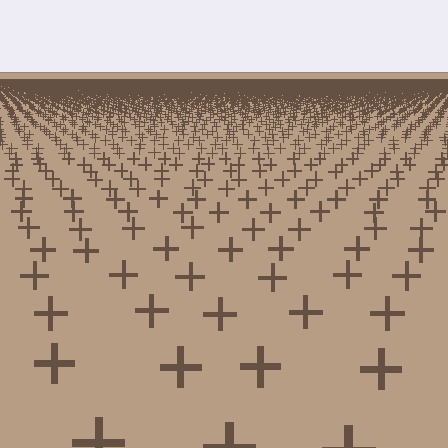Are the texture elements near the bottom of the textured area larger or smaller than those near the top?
Larger. Near the bottom, elements are closer to the viewer and appear at a bigger on-screen size.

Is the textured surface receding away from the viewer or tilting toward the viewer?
The surface is receding away from the viewer. Texture elements get smaller and denser toward the top.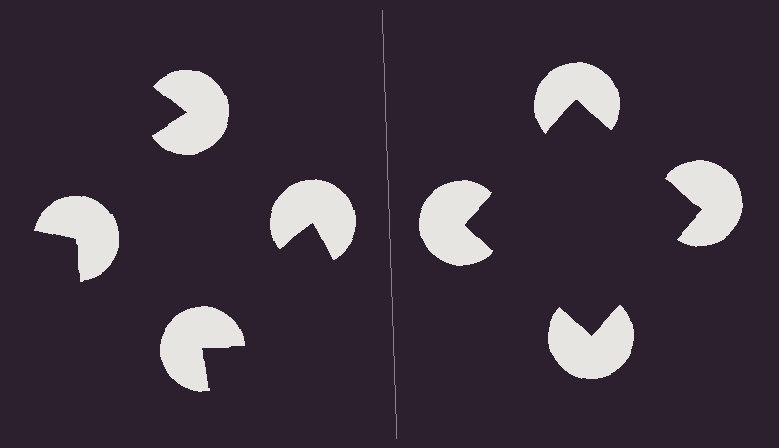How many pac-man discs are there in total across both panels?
8 — 4 on each side.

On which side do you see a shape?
An illusory square appears on the right side. On the left side the wedge cuts are rotated, so no coherent shape forms.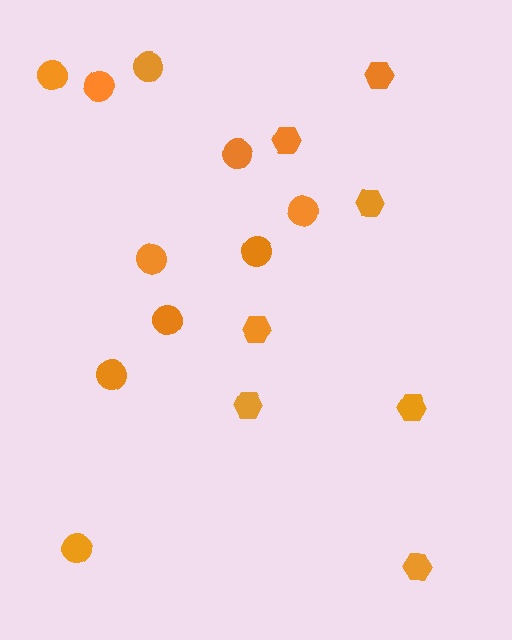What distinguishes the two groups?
There are 2 groups: one group of circles (10) and one group of hexagons (7).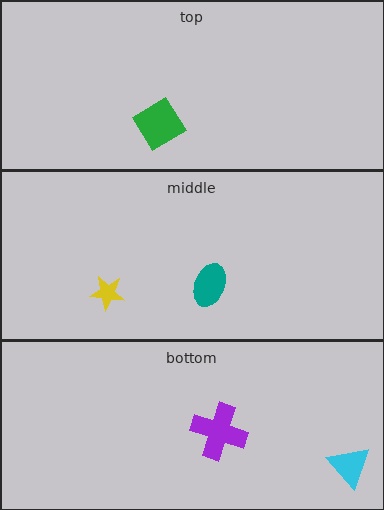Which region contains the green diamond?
The top region.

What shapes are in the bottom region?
The purple cross, the cyan triangle.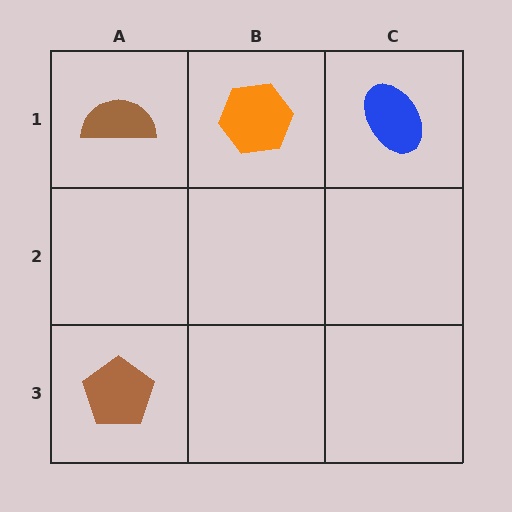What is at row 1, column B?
An orange hexagon.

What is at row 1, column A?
A brown semicircle.